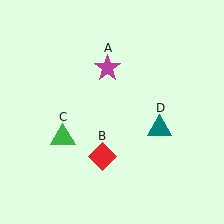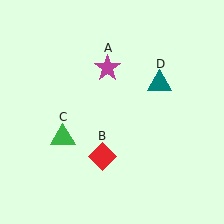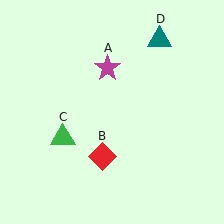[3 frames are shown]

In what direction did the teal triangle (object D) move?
The teal triangle (object D) moved up.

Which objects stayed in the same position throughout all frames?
Magenta star (object A) and red diamond (object B) and green triangle (object C) remained stationary.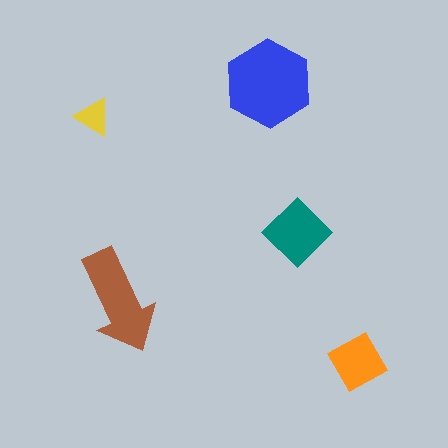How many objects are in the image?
There are 5 objects in the image.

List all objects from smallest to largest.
The yellow triangle, the orange square, the teal diamond, the brown arrow, the blue hexagon.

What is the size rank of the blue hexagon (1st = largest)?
1st.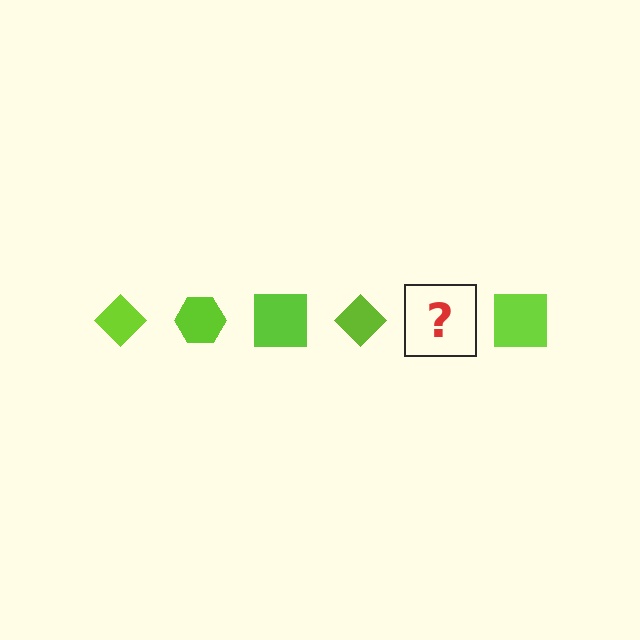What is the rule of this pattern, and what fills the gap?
The rule is that the pattern cycles through diamond, hexagon, square shapes in lime. The gap should be filled with a lime hexagon.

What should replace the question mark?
The question mark should be replaced with a lime hexagon.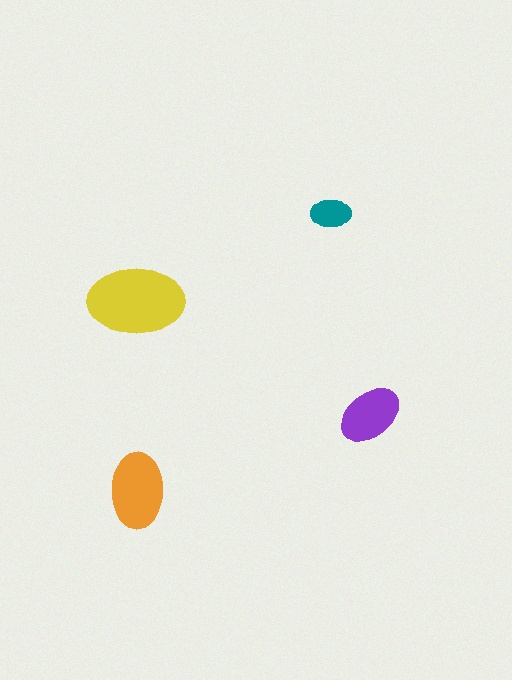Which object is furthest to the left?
The yellow ellipse is leftmost.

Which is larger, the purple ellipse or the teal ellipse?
The purple one.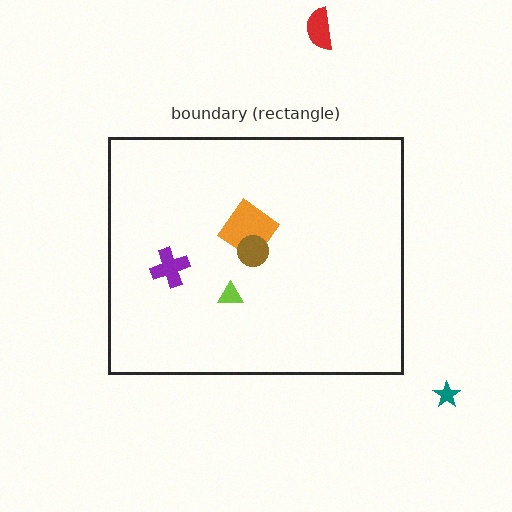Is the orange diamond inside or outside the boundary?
Inside.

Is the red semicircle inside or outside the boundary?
Outside.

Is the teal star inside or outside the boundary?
Outside.